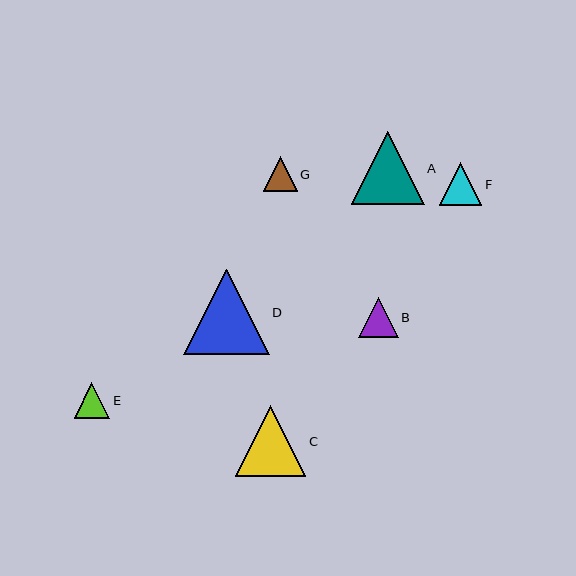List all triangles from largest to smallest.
From largest to smallest: D, A, C, F, B, E, G.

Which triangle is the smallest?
Triangle G is the smallest with a size of approximately 34 pixels.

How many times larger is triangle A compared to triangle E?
Triangle A is approximately 2.1 times the size of triangle E.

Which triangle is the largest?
Triangle D is the largest with a size of approximately 86 pixels.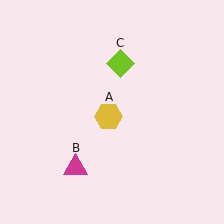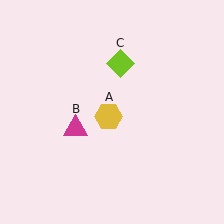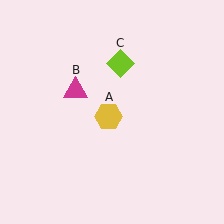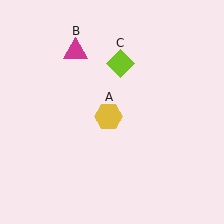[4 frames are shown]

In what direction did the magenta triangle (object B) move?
The magenta triangle (object B) moved up.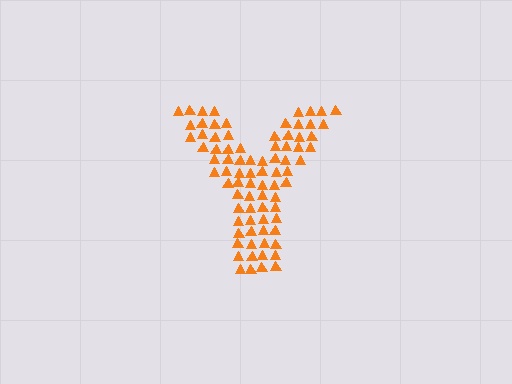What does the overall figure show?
The overall figure shows the letter Y.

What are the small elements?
The small elements are triangles.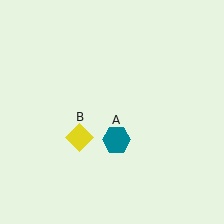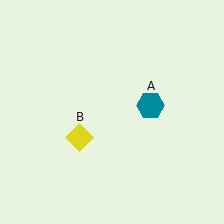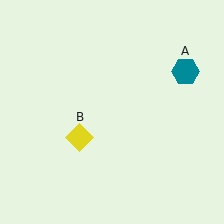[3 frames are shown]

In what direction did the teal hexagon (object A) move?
The teal hexagon (object A) moved up and to the right.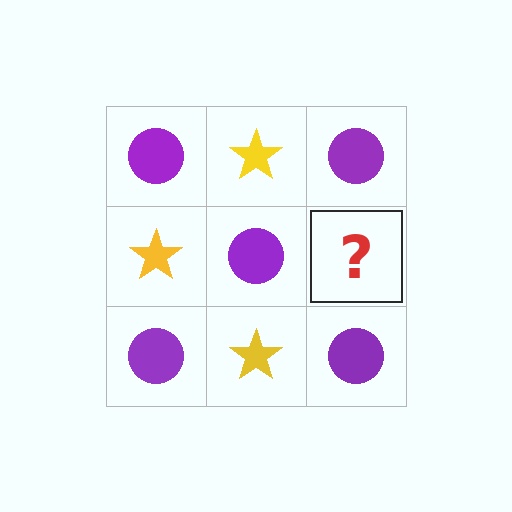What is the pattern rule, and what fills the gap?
The rule is that it alternates purple circle and yellow star in a checkerboard pattern. The gap should be filled with a yellow star.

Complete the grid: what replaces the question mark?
The question mark should be replaced with a yellow star.